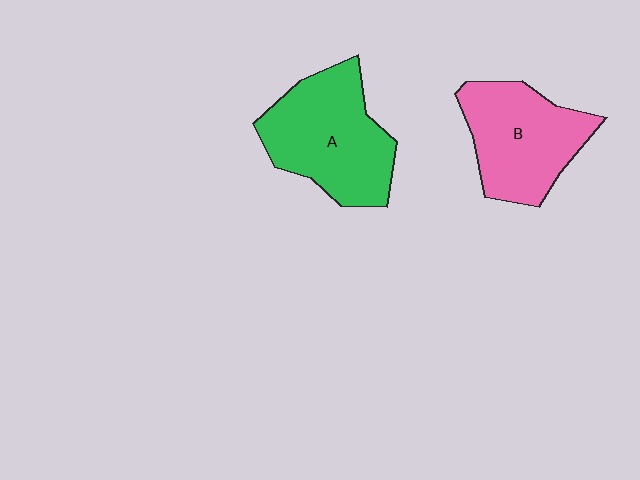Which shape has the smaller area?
Shape B (pink).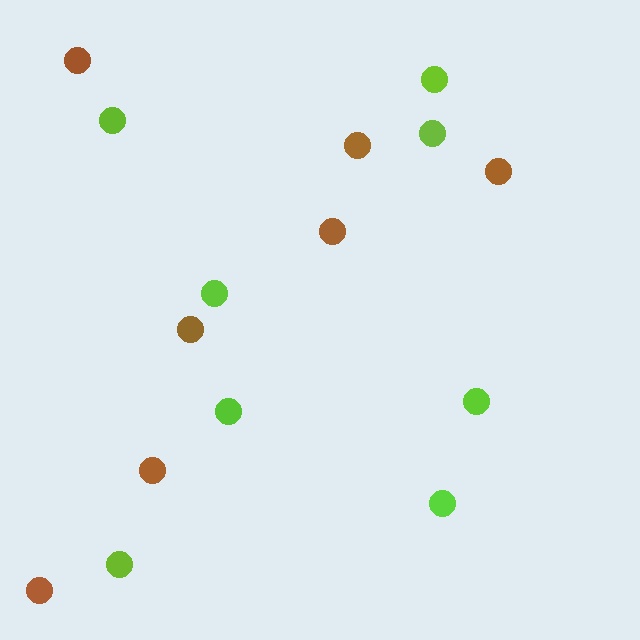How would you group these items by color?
There are 2 groups: one group of brown circles (7) and one group of lime circles (8).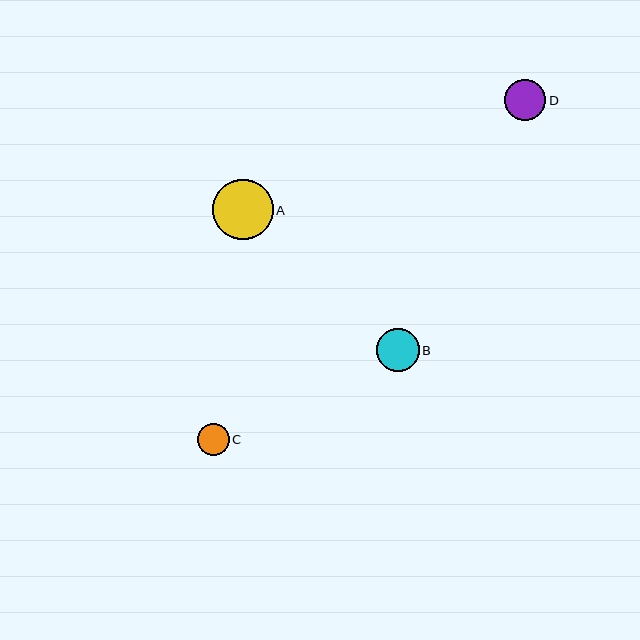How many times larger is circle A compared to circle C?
Circle A is approximately 1.9 times the size of circle C.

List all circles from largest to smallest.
From largest to smallest: A, B, D, C.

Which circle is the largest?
Circle A is the largest with a size of approximately 61 pixels.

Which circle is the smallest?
Circle C is the smallest with a size of approximately 32 pixels.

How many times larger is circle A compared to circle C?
Circle A is approximately 1.9 times the size of circle C.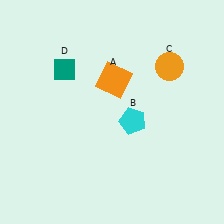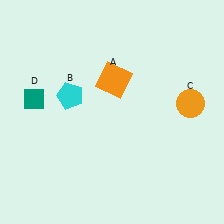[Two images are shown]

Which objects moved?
The objects that moved are: the cyan pentagon (B), the orange circle (C), the teal diamond (D).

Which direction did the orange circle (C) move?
The orange circle (C) moved down.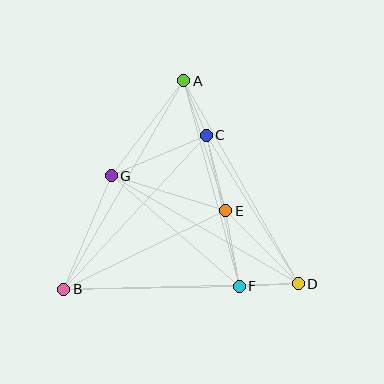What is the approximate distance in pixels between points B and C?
The distance between B and C is approximately 210 pixels.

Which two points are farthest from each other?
Points A and B are farthest from each other.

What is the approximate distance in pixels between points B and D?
The distance between B and D is approximately 235 pixels.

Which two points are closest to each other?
Points A and C are closest to each other.